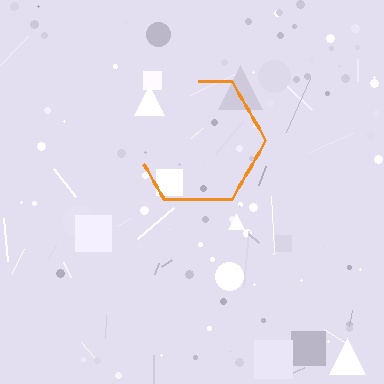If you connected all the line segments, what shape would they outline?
They would outline a hexagon.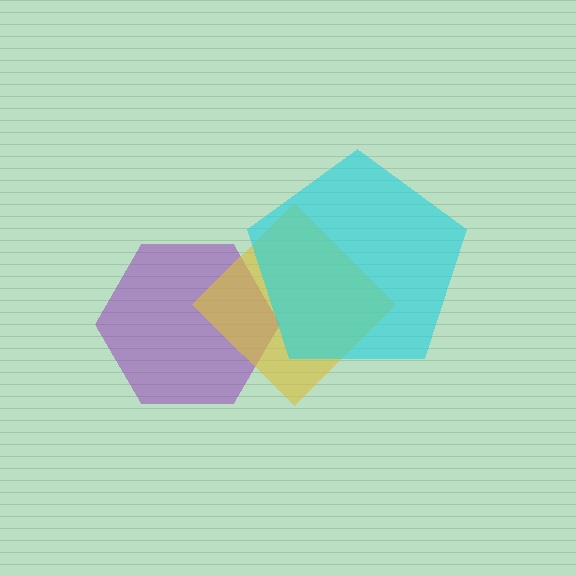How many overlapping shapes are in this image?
There are 3 overlapping shapes in the image.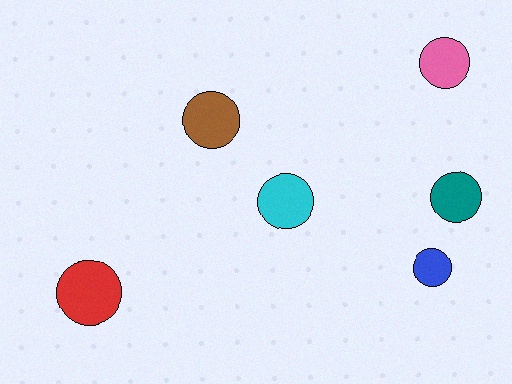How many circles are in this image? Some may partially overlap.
There are 6 circles.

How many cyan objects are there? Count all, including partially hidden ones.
There is 1 cyan object.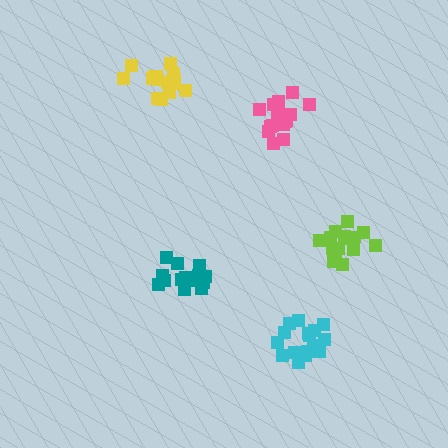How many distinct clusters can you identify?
There are 5 distinct clusters.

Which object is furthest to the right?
The lime cluster is rightmost.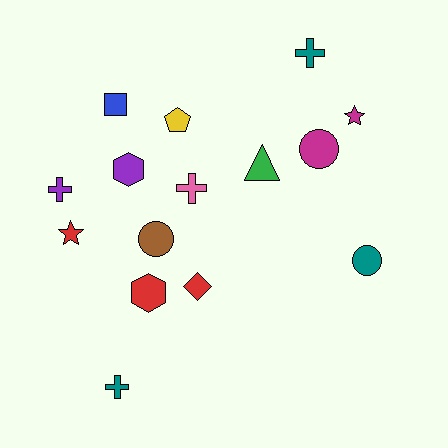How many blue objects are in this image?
There is 1 blue object.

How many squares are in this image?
There is 1 square.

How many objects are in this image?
There are 15 objects.